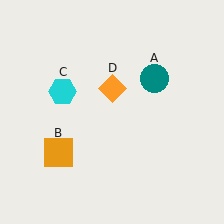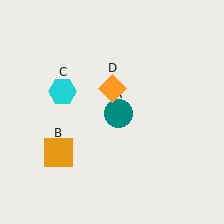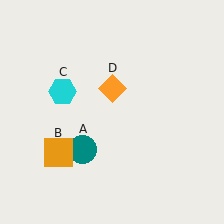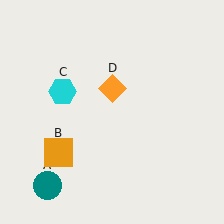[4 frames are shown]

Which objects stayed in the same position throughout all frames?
Orange square (object B) and cyan hexagon (object C) and orange diamond (object D) remained stationary.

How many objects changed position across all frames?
1 object changed position: teal circle (object A).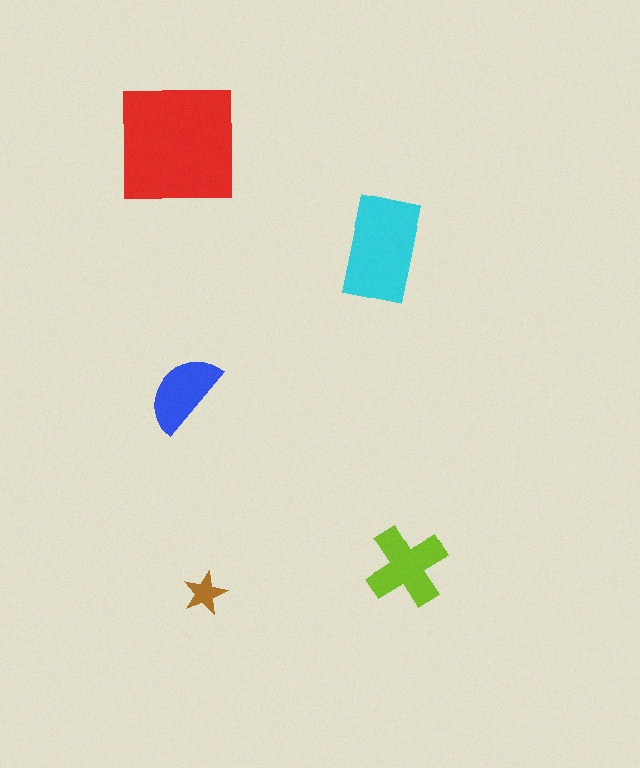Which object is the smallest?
The brown star.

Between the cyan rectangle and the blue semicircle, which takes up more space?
The cyan rectangle.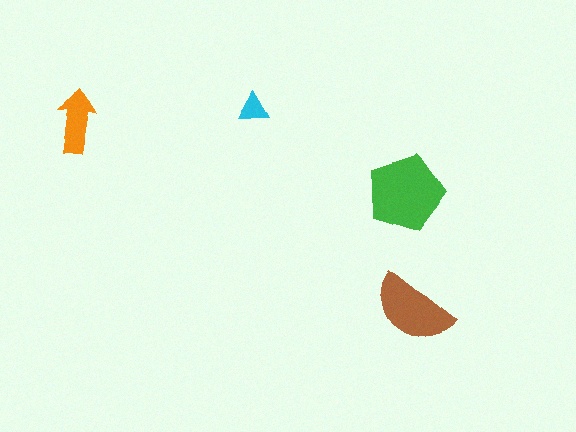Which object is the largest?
The green pentagon.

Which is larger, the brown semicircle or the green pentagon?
The green pentagon.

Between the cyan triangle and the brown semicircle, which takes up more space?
The brown semicircle.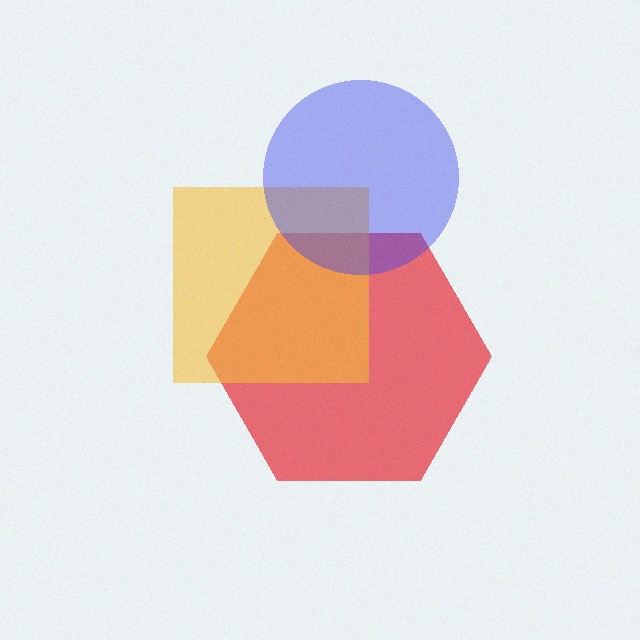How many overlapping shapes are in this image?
There are 3 overlapping shapes in the image.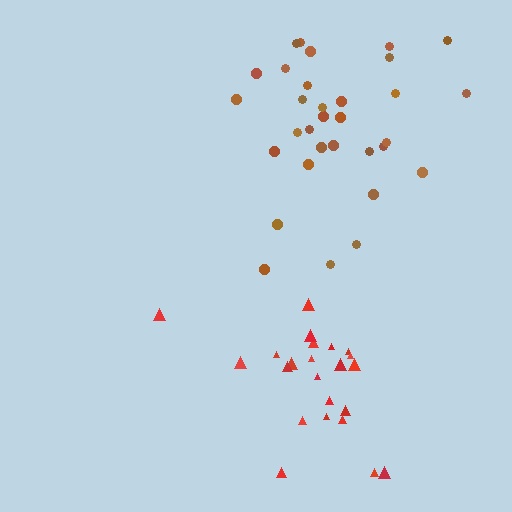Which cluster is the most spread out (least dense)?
Red.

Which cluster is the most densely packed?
Brown.